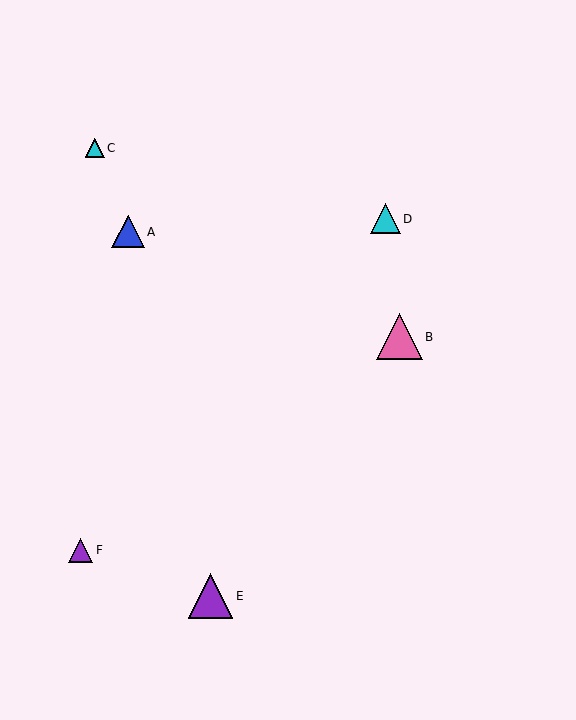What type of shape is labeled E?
Shape E is a purple triangle.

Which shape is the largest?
The pink triangle (labeled B) is the largest.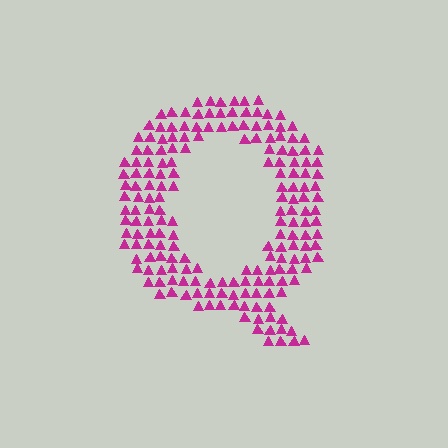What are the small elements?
The small elements are triangles.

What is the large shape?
The large shape is the letter Q.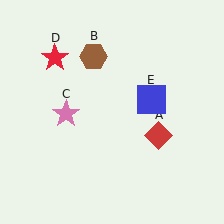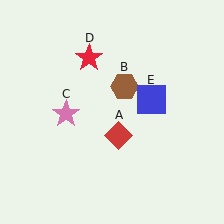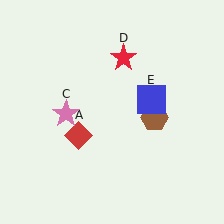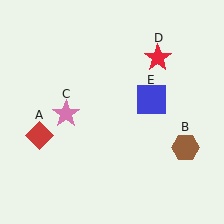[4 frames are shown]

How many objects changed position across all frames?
3 objects changed position: red diamond (object A), brown hexagon (object B), red star (object D).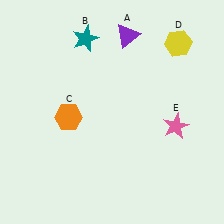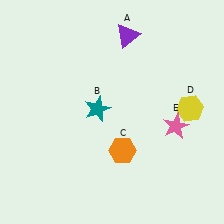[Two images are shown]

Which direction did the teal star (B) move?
The teal star (B) moved down.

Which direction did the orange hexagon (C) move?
The orange hexagon (C) moved right.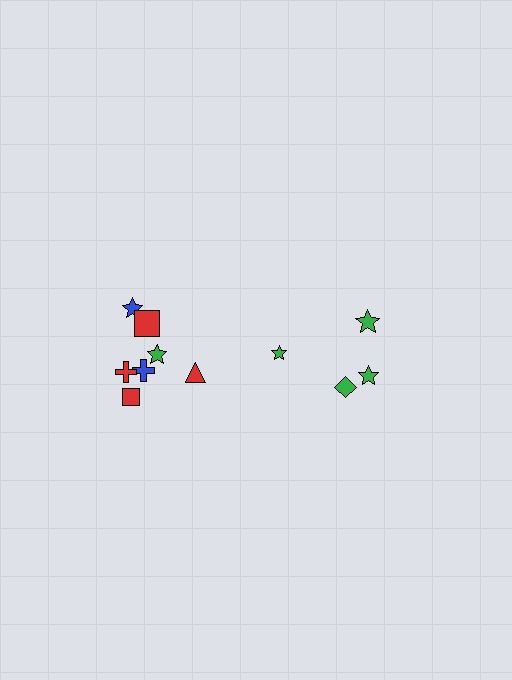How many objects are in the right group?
There are 4 objects.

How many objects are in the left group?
There are 7 objects.